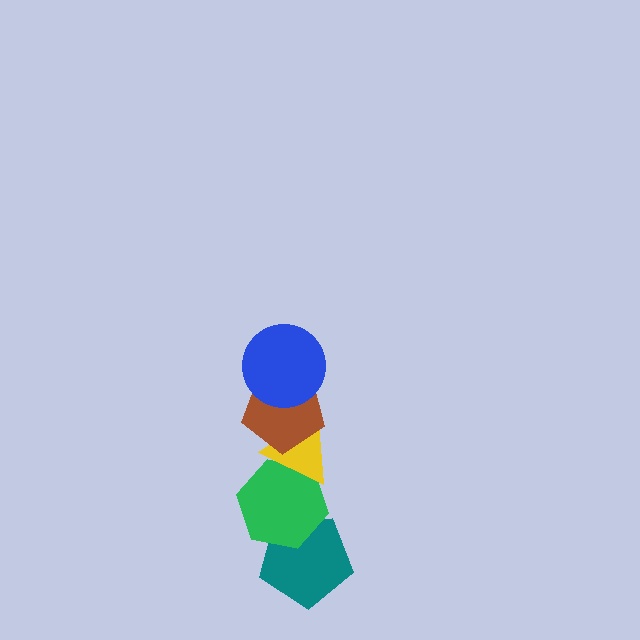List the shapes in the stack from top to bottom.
From top to bottom: the blue circle, the brown pentagon, the yellow triangle, the green hexagon, the teal pentagon.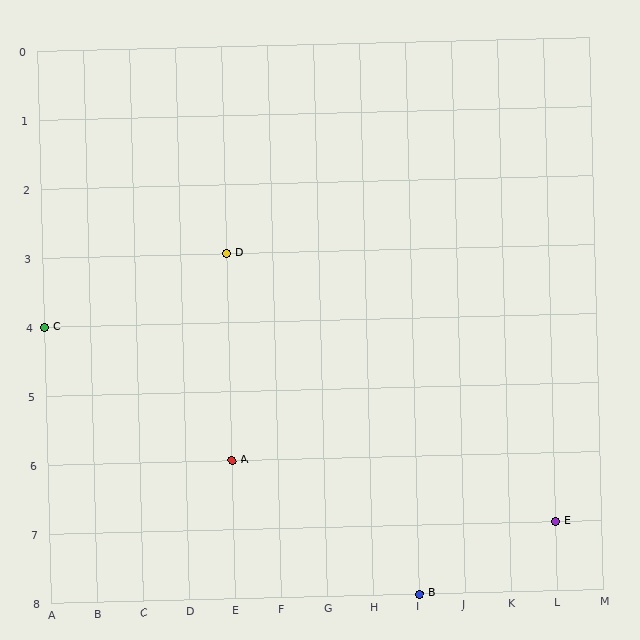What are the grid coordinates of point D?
Point D is at grid coordinates (E, 3).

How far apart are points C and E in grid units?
Points C and E are 11 columns and 3 rows apart (about 11.4 grid units diagonally).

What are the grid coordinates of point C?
Point C is at grid coordinates (A, 4).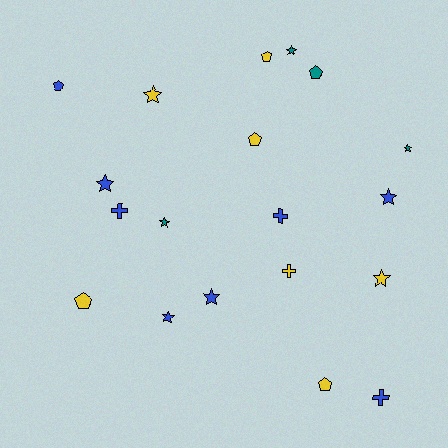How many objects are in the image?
There are 19 objects.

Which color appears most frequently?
Blue, with 8 objects.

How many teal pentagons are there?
There is 1 teal pentagon.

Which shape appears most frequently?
Star, with 9 objects.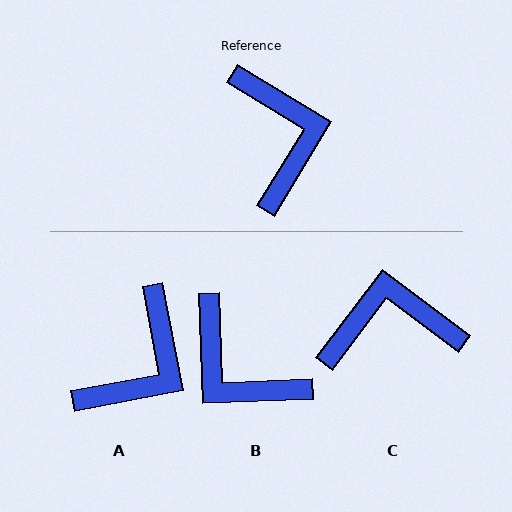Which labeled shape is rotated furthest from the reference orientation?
B, about 147 degrees away.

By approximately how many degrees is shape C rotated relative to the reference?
Approximately 84 degrees counter-clockwise.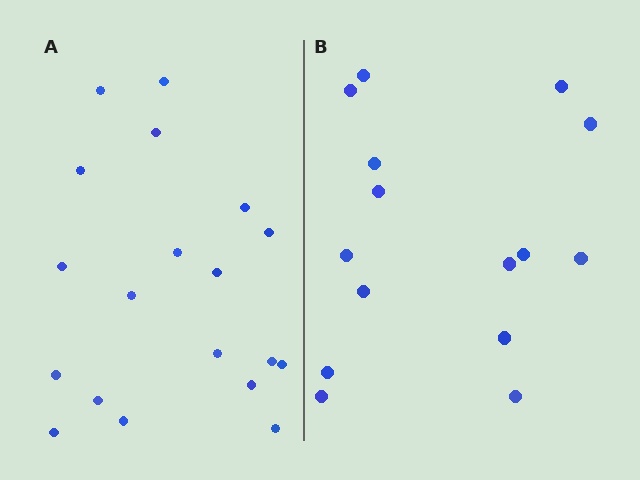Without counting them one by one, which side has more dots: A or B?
Region A (the left region) has more dots.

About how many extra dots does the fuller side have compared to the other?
Region A has about 4 more dots than region B.